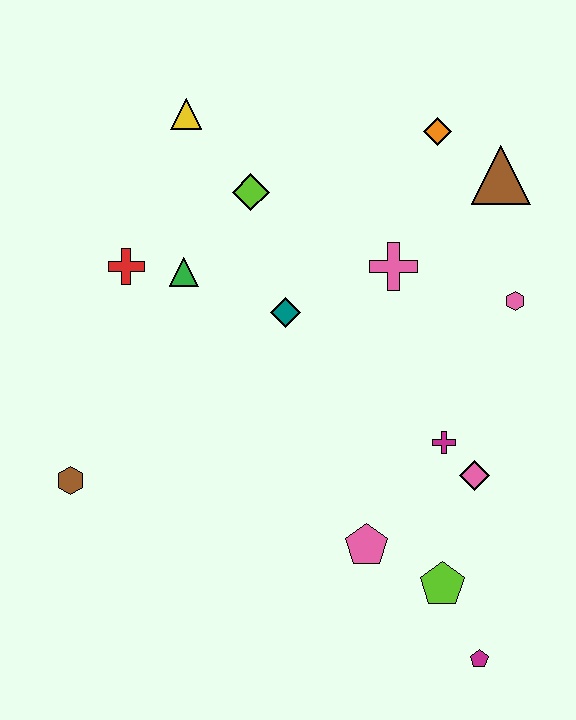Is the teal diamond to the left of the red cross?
No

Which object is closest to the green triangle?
The red cross is closest to the green triangle.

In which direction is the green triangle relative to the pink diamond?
The green triangle is to the left of the pink diamond.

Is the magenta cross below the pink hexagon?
Yes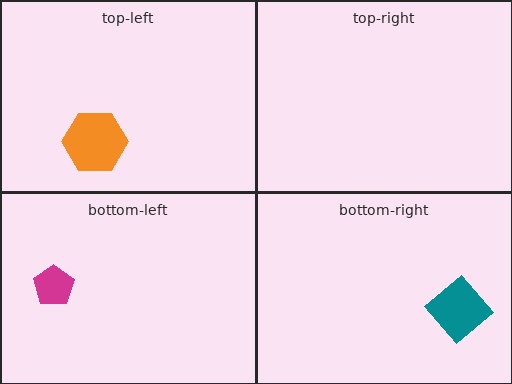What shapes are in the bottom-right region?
The teal diamond.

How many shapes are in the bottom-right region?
1.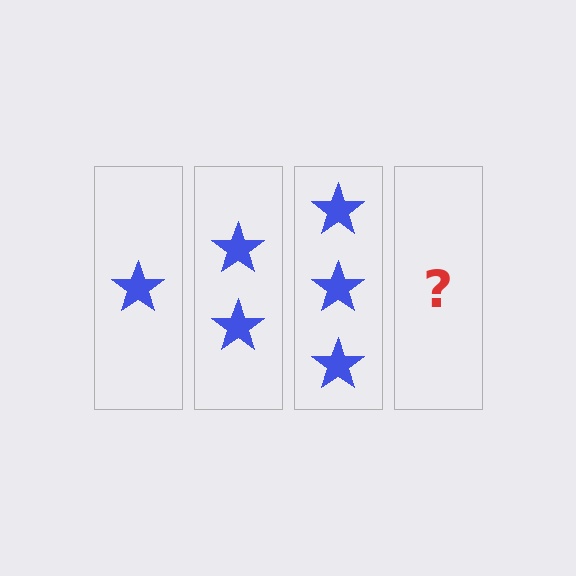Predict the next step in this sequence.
The next step is 4 stars.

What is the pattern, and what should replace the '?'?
The pattern is that each step adds one more star. The '?' should be 4 stars.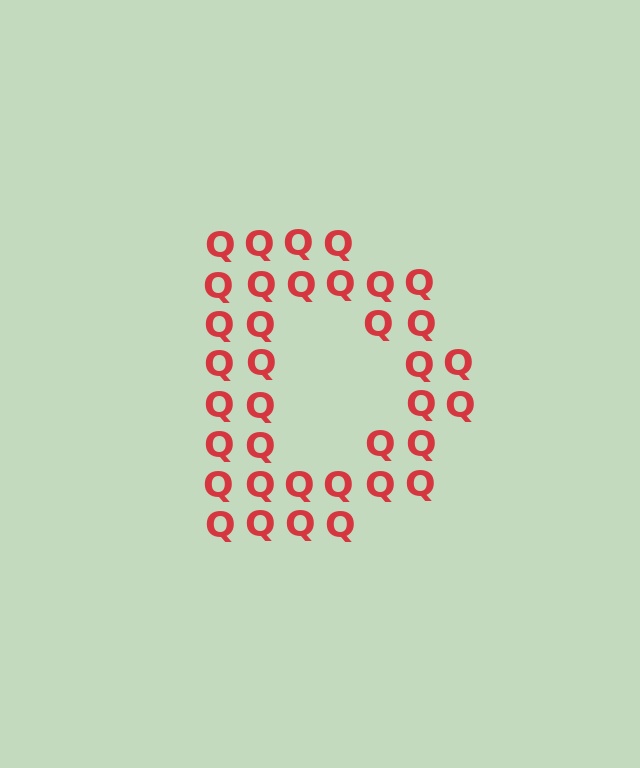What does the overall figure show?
The overall figure shows the letter D.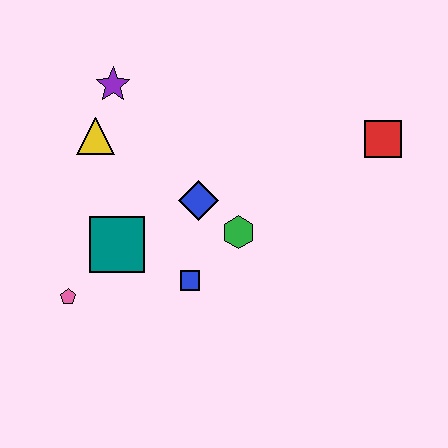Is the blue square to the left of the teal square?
No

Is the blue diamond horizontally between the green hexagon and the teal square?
Yes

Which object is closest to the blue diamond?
The green hexagon is closest to the blue diamond.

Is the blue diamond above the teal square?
Yes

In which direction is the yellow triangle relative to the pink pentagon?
The yellow triangle is above the pink pentagon.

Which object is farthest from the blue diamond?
The red square is farthest from the blue diamond.